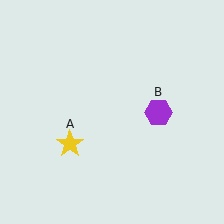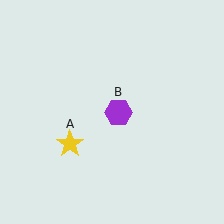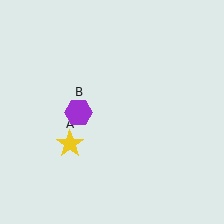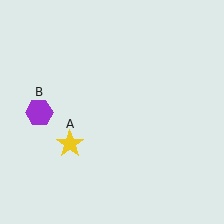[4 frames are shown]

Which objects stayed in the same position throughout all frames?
Yellow star (object A) remained stationary.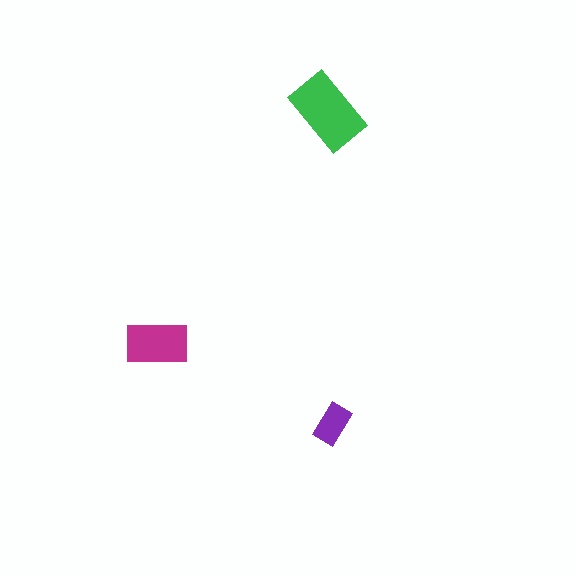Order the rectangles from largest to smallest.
the green one, the magenta one, the purple one.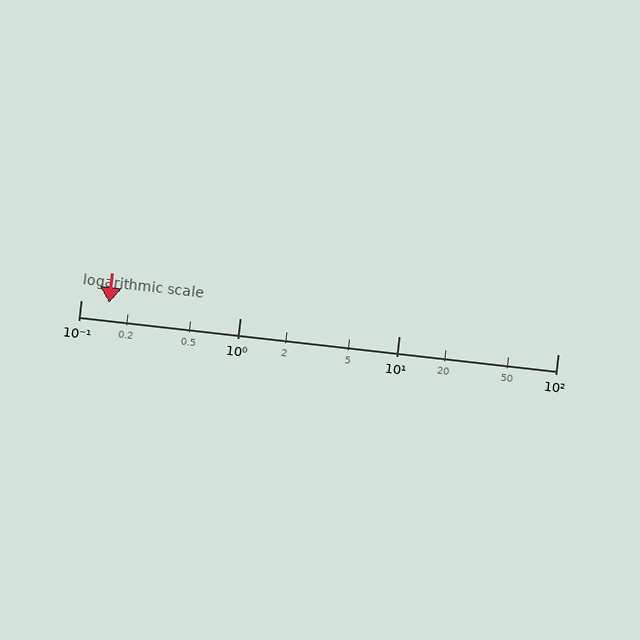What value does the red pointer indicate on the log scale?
The pointer indicates approximately 0.15.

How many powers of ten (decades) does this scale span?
The scale spans 3 decades, from 0.1 to 100.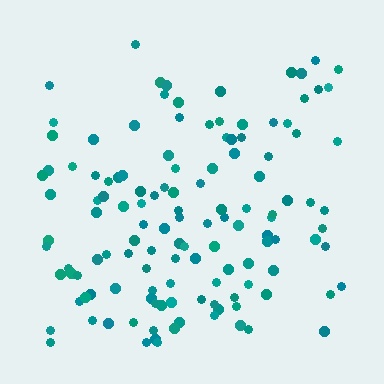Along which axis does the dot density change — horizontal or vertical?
Vertical.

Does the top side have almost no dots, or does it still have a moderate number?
Still a moderate number, just noticeably fewer than the bottom.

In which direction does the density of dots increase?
From top to bottom, with the bottom side densest.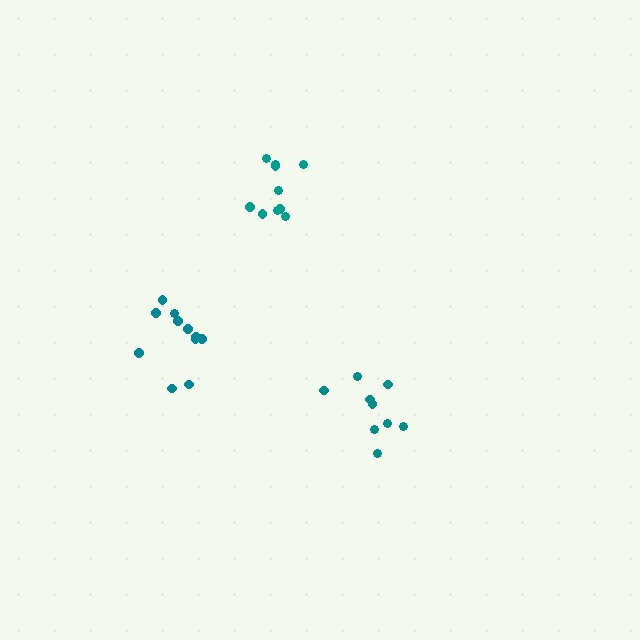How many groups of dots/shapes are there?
There are 3 groups.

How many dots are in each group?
Group 1: 11 dots, Group 2: 9 dots, Group 3: 10 dots (30 total).